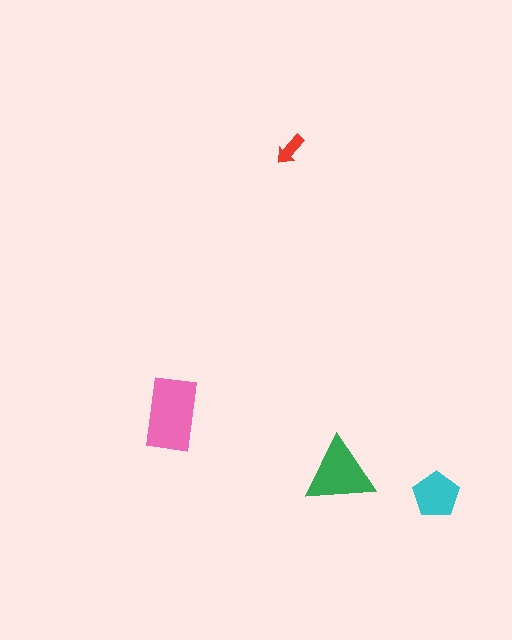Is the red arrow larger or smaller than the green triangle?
Smaller.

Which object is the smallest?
The red arrow.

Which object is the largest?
The pink rectangle.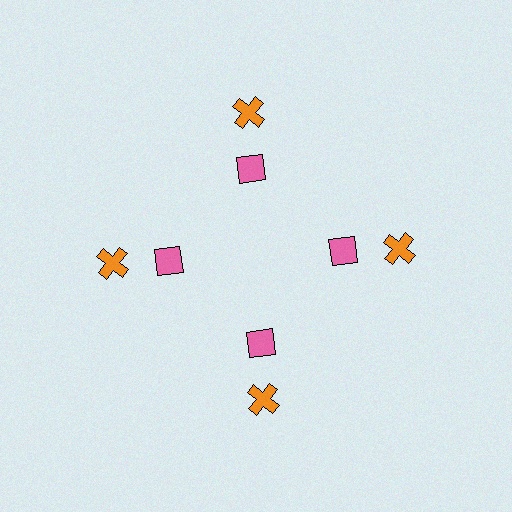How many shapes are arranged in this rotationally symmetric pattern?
There are 8 shapes, arranged in 4 groups of 2.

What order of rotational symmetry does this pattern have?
This pattern has 4-fold rotational symmetry.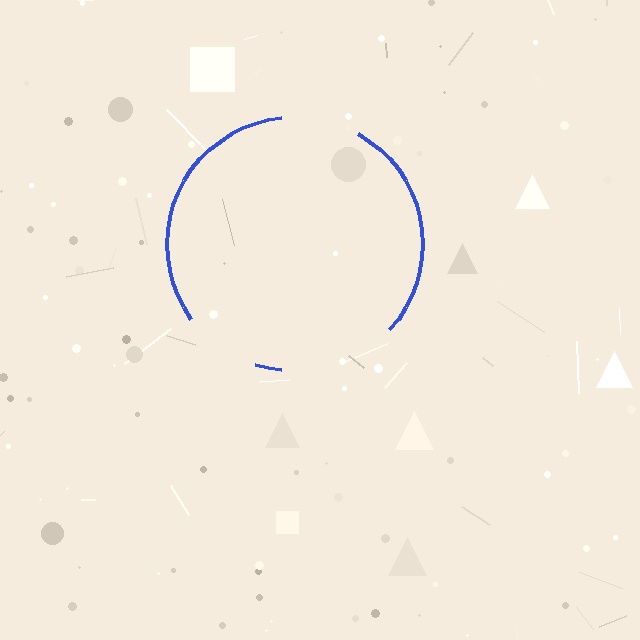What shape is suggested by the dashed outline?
The dashed outline suggests a circle.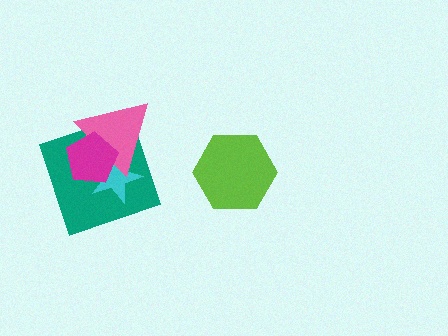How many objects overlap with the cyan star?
3 objects overlap with the cyan star.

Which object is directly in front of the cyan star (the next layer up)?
The pink triangle is directly in front of the cyan star.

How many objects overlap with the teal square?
3 objects overlap with the teal square.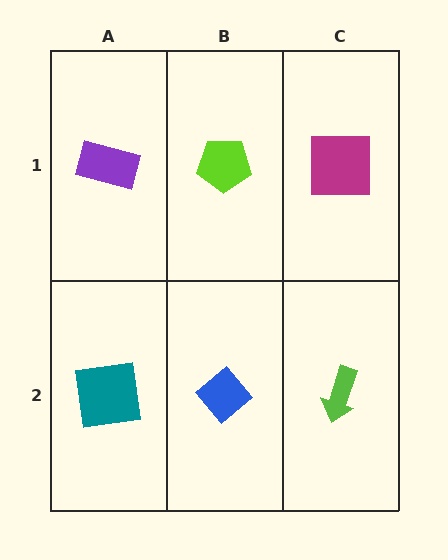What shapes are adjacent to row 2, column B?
A lime pentagon (row 1, column B), a teal square (row 2, column A), a lime arrow (row 2, column C).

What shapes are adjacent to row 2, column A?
A purple rectangle (row 1, column A), a blue diamond (row 2, column B).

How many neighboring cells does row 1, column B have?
3.